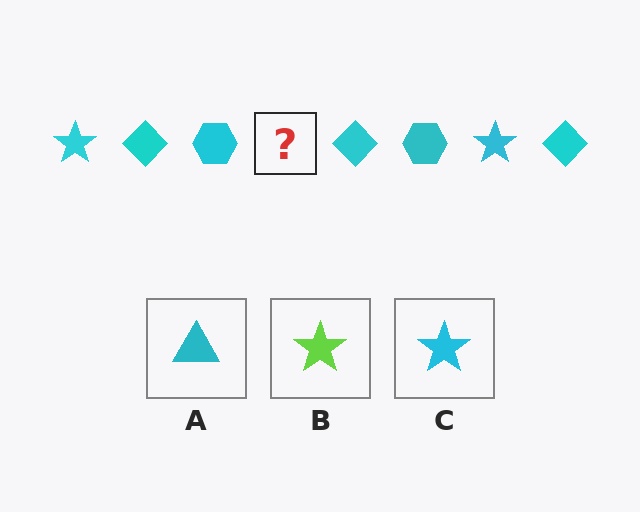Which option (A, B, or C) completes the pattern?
C.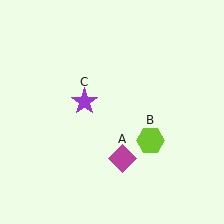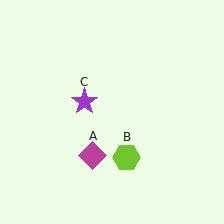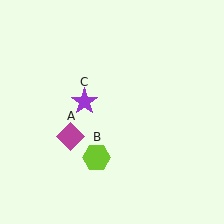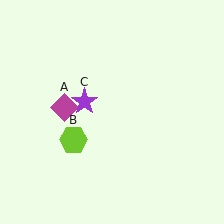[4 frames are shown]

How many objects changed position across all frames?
2 objects changed position: magenta diamond (object A), lime hexagon (object B).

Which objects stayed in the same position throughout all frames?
Purple star (object C) remained stationary.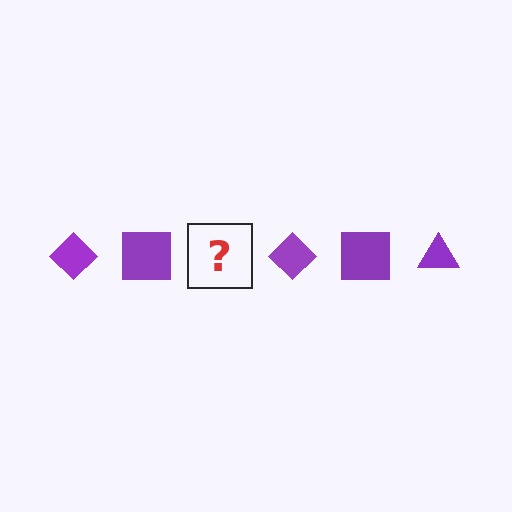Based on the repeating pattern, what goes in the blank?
The blank should be a purple triangle.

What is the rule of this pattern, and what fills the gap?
The rule is that the pattern cycles through diamond, square, triangle shapes in purple. The gap should be filled with a purple triangle.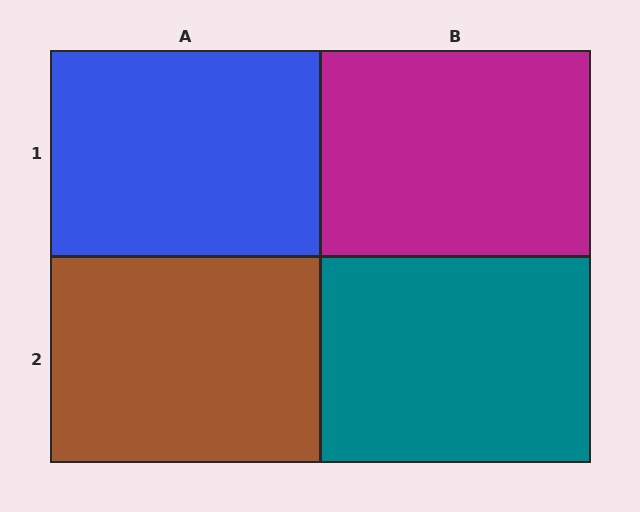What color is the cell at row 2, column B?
Teal.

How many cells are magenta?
1 cell is magenta.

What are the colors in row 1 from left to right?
Blue, magenta.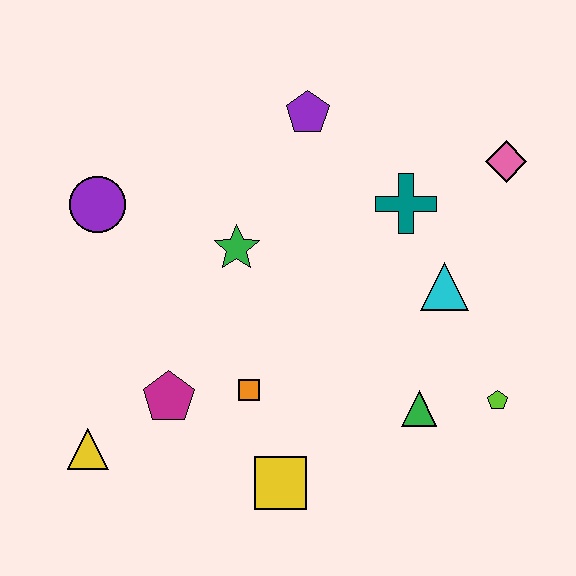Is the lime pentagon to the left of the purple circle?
No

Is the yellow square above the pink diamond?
No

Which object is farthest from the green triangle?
The purple circle is farthest from the green triangle.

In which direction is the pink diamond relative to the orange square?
The pink diamond is to the right of the orange square.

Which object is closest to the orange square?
The magenta pentagon is closest to the orange square.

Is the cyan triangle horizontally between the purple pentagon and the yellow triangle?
No